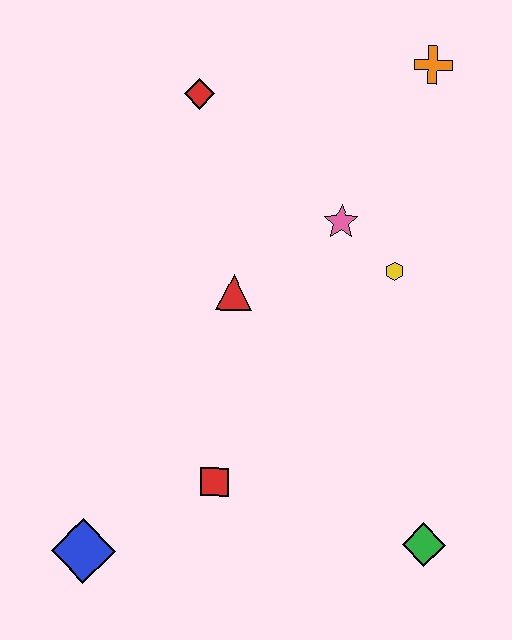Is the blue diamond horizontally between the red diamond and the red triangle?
No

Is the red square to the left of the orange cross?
Yes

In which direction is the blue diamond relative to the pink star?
The blue diamond is below the pink star.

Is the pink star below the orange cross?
Yes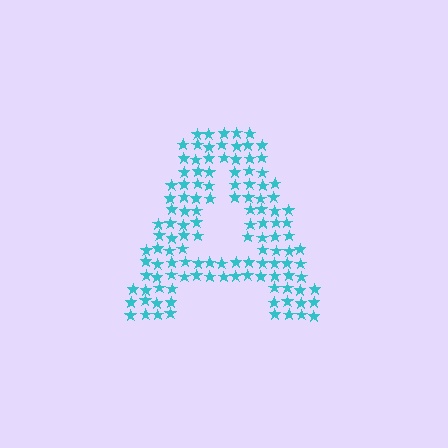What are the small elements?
The small elements are stars.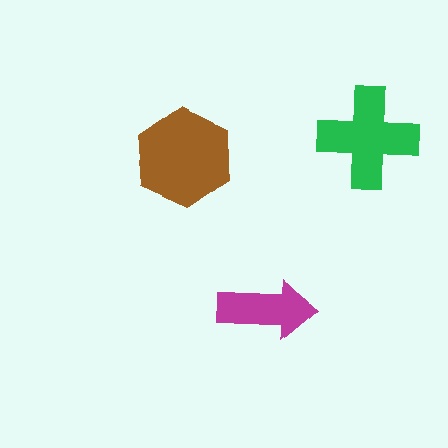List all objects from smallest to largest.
The magenta arrow, the green cross, the brown hexagon.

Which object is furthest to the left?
The brown hexagon is leftmost.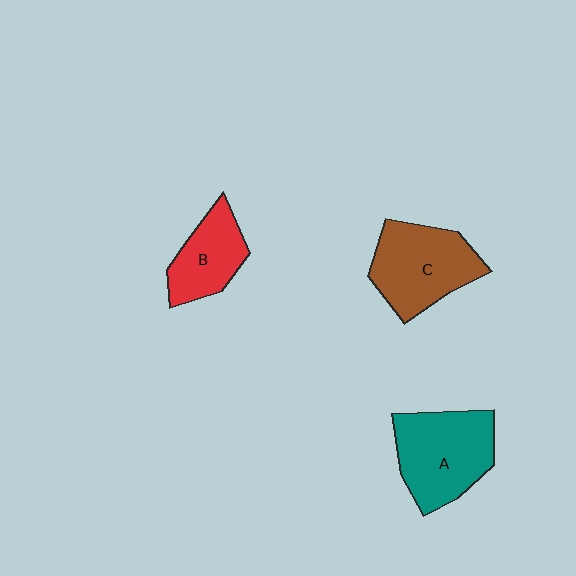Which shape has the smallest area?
Shape B (red).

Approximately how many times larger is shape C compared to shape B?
Approximately 1.5 times.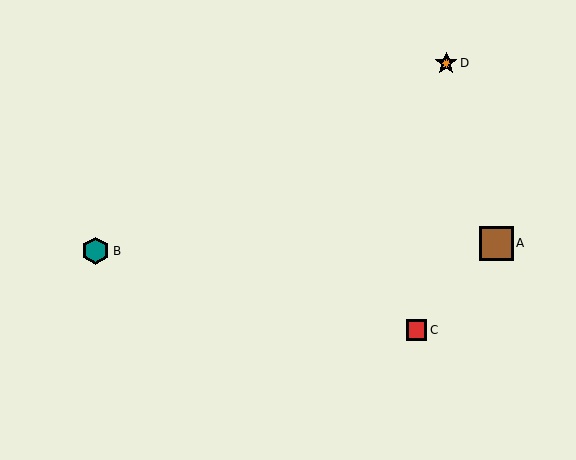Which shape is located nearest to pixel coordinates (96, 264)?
The teal hexagon (labeled B) at (96, 251) is nearest to that location.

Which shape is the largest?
The brown square (labeled A) is the largest.